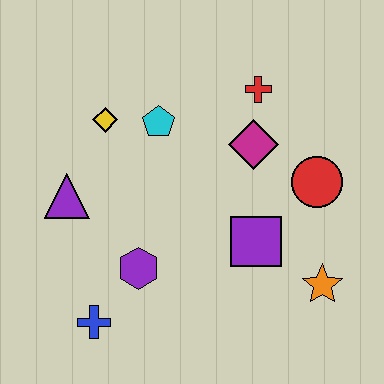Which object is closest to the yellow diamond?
The cyan pentagon is closest to the yellow diamond.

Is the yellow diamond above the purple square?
Yes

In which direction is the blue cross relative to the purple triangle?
The blue cross is below the purple triangle.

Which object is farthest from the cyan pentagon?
The orange star is farthest from the cyan pentagon.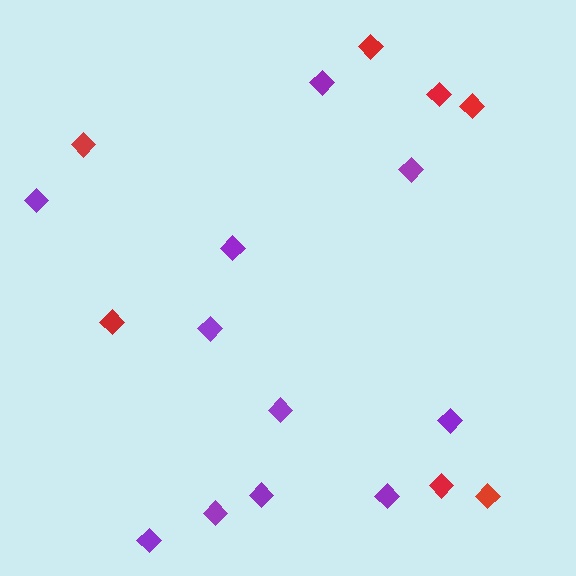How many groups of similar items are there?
There are 2 groups: one group of red diamonds (7) and one group of purple diamonds (11).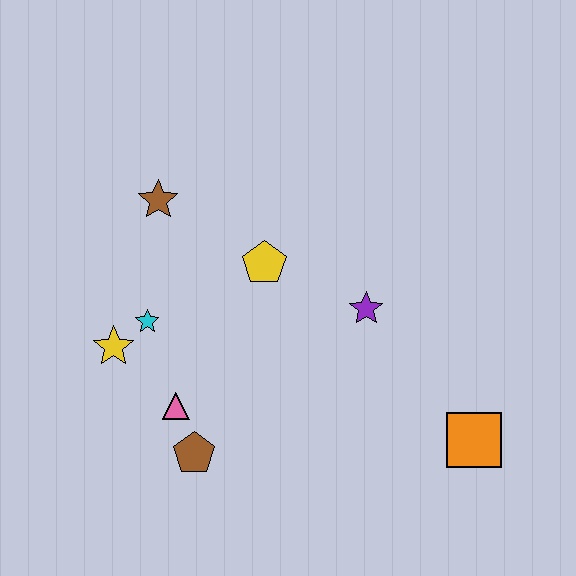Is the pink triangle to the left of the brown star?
No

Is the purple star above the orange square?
Yes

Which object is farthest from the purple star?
The yellow star is farthest from the purple star.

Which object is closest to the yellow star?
The cyan star is closest to the yellow star.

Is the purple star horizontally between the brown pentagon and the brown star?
No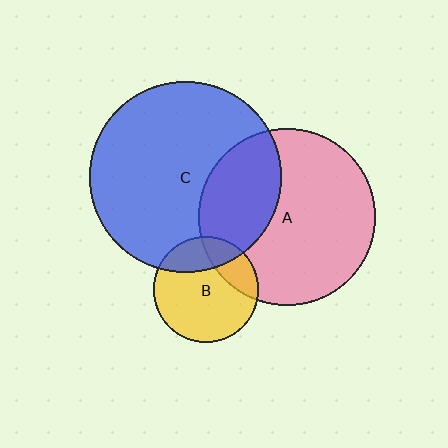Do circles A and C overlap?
Yes.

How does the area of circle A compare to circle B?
Approximately 2.8 times.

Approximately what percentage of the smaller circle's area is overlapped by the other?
Approximately 30%.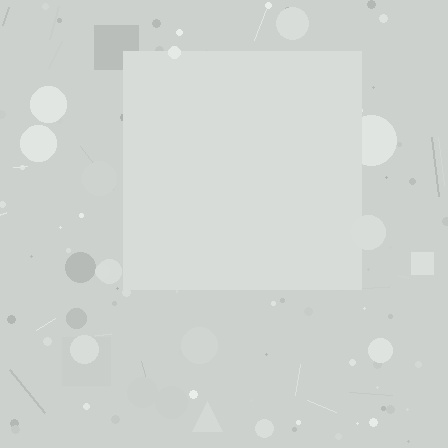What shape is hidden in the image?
A square is hidden in the image.